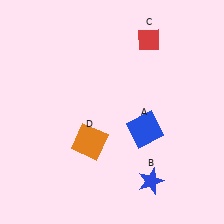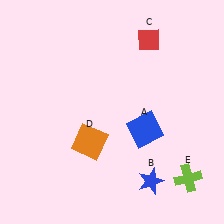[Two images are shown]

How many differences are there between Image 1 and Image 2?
There is 1 difference between the two images.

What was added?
A lime cross (E) was added in Image 2.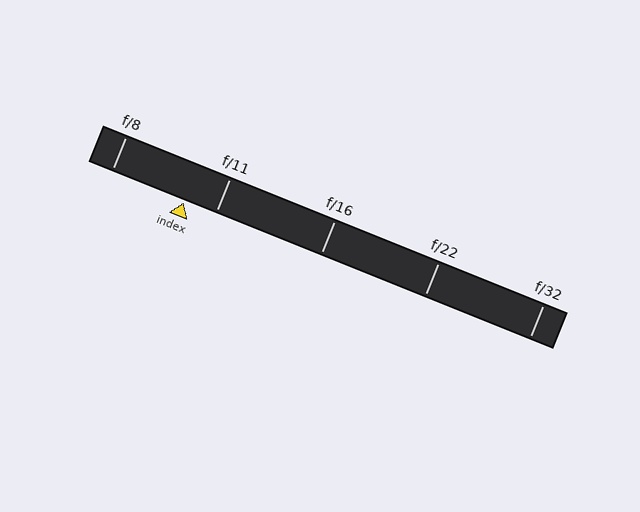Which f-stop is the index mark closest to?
The index mark is closest to f/11.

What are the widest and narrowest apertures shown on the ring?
The widest aperture shown is f/8 and the narrowest is f/32.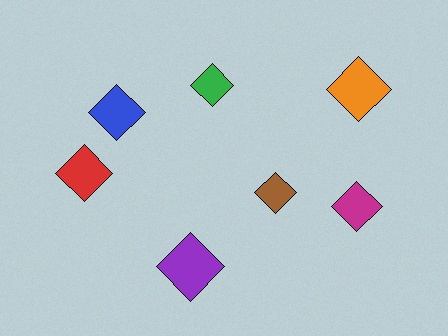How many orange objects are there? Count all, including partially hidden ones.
There is 1 orange object.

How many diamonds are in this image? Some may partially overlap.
There are 7 diamonds.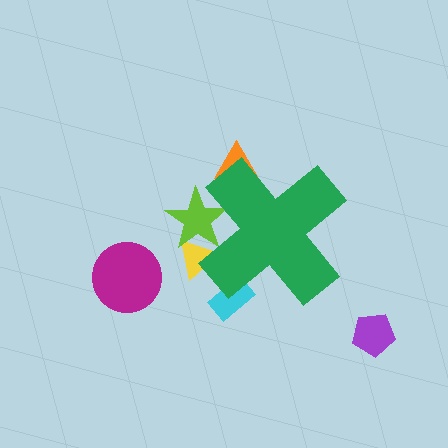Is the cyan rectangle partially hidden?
Yes, the cyan rectangle is partially hidden behind the green cross.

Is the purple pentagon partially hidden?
No, the purple pentagon is fully visible.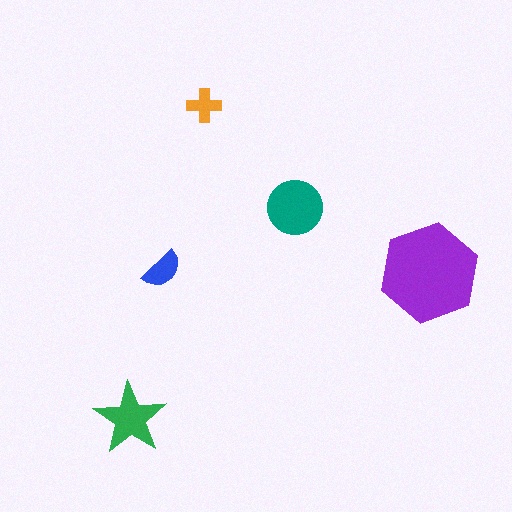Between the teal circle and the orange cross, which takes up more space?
The teal circle.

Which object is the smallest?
The orange cross.